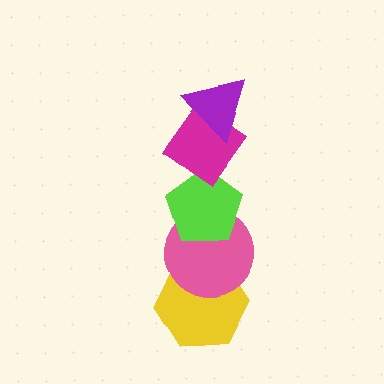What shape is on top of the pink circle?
The lime pentagon is on top of the pink circle.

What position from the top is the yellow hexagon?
The yellow hexagon is 5th from the top.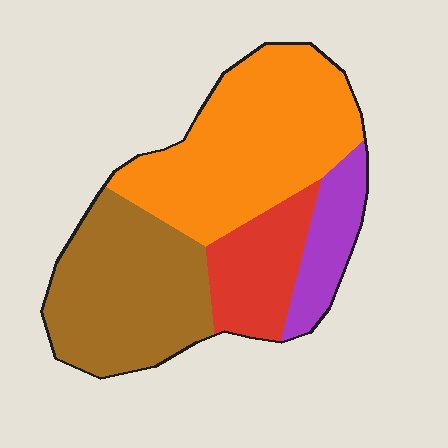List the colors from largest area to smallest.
From largest to smallest: orange, brown, red, purple.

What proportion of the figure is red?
Red covers 15% of the figure.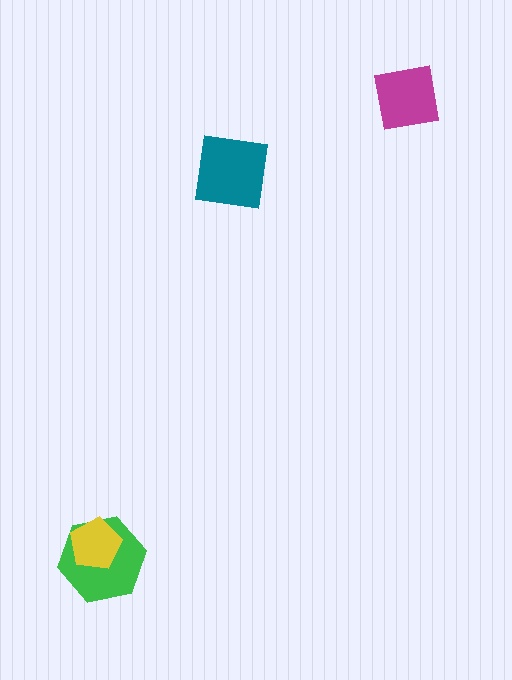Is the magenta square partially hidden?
No, no other shape covers it.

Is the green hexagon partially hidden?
Yes, it is partially covered by another shape.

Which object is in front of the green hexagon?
The yellow pentagon is in front of the green hexagon.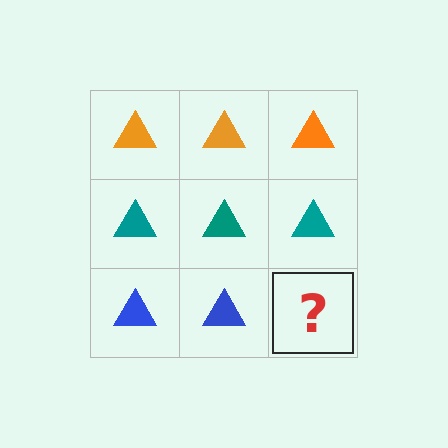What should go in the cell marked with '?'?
The missing cell should contain a blue triangle.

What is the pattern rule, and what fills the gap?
The rule is that each row has a consistent color. The gap should be filled with a blue triangle.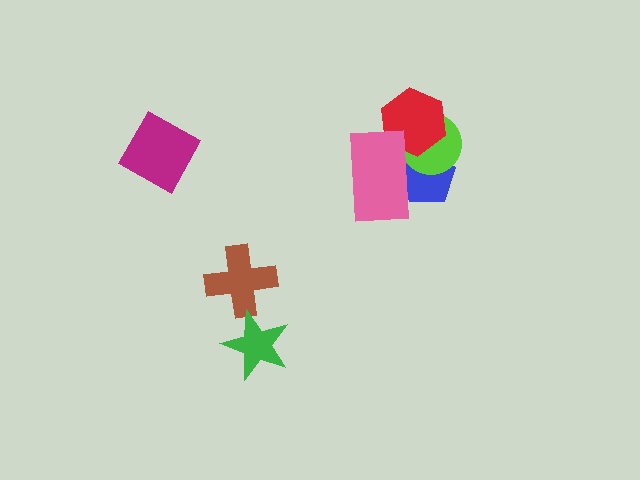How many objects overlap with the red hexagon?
3 objects overlap with the red hexagon.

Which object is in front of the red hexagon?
The pink rectangle is in front of the red hexagon.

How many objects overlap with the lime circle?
3 objects overlap with the lime circle.